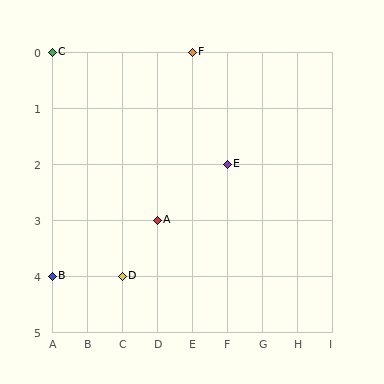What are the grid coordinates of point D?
Point D is at grid coordinates (C, 4).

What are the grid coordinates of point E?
Point E is at grid coordinates (F, 2).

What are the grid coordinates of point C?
Point C is at grid coordinates (A, 0).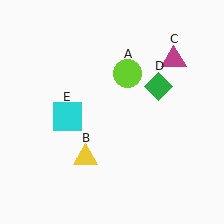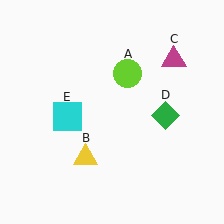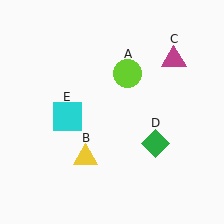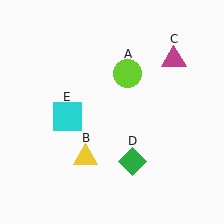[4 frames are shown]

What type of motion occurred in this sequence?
The green diamond (object D) rotated clockwise around the center of the scene.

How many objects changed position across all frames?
1 object changed position: green diamond (object D).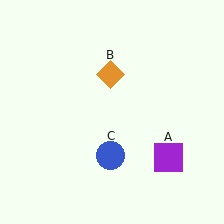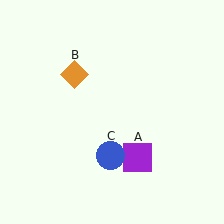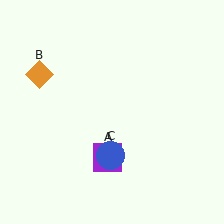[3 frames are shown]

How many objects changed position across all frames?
2 objects changed position: purple square (object A), orange diamond (object B).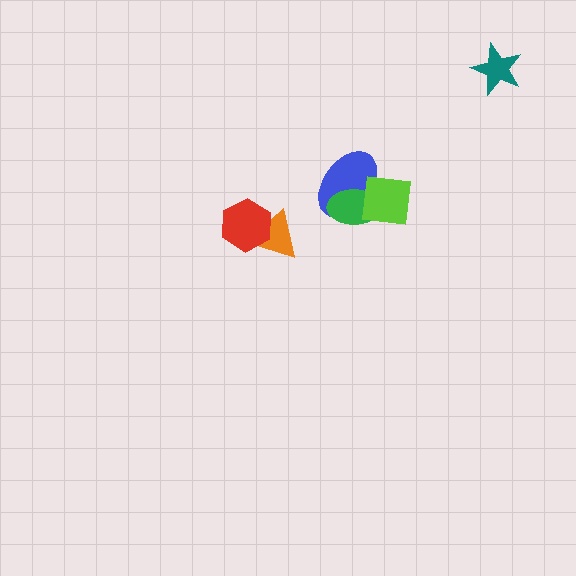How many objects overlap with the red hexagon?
1 object overlaps with the red hexagon.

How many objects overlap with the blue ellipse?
2 objects overlap with the blue ellipse.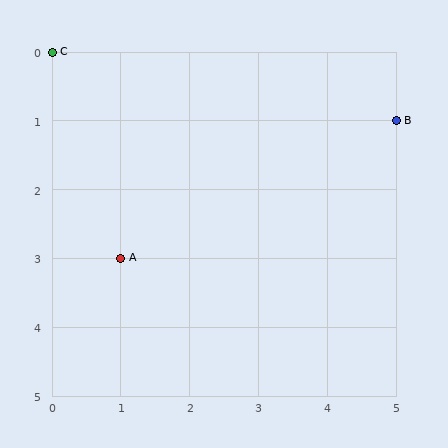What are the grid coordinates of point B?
Point B is at grid coordinates (5, 1).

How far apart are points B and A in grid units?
Points B and A are 4 columns and 2 rows apart (about 4.5 grid units diagonally).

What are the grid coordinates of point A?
Point A is at grid coordinates (1, 3).